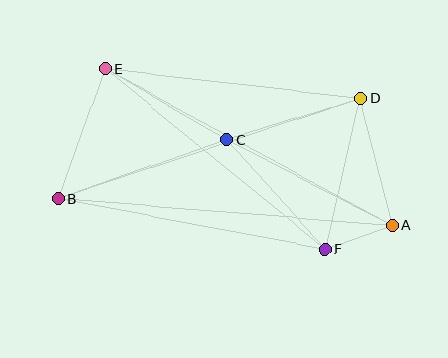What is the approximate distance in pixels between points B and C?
The distance between B and C is approximately 179 pixels.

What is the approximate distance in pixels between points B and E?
The distance between B and E is approximately 138 pixels.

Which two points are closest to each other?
Points A and F are closest to each other.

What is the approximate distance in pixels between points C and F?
The distance between C and F is approximately 147 pixels.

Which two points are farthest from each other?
Points A and B are farthest from each other.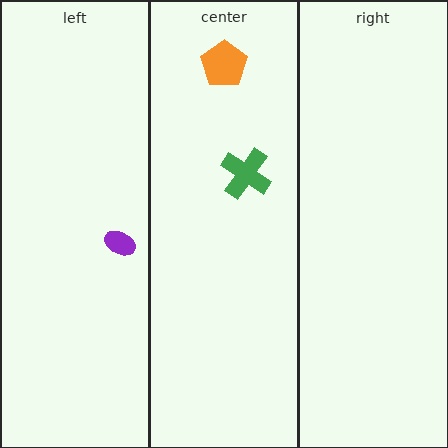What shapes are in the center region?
The orange pentagon, the green cross.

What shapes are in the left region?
The purple ellipse.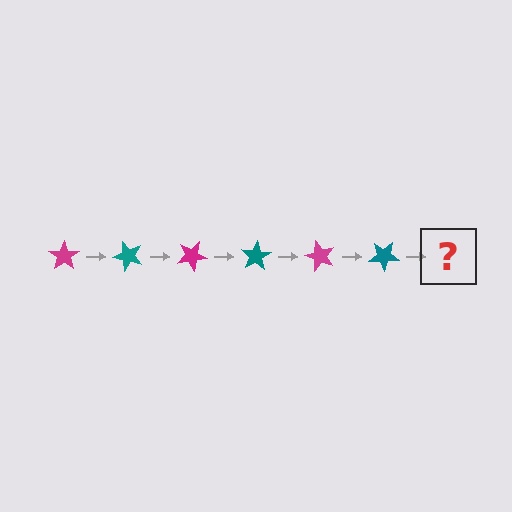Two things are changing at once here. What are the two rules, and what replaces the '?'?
The two rules are that it rotates 50 degrees each step and the color cycles through magenta and teal. The '?' should be a magenta star, rotated 300 degrees from the start.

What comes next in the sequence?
The next element should be a magenta star, rotated 300 degrees from the start.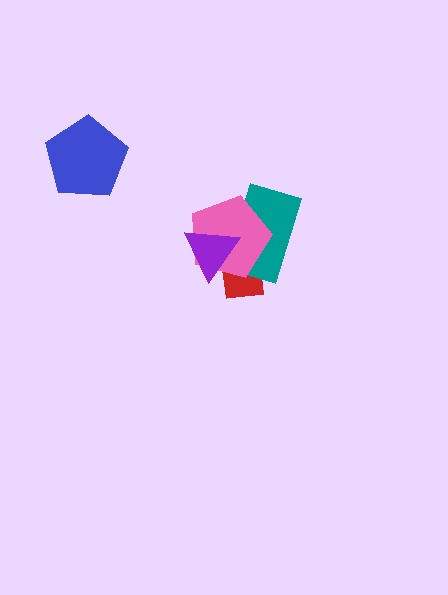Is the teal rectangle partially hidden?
Yes, it is partially covered by another shape.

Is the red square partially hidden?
Yes, it is partially covered by another shape.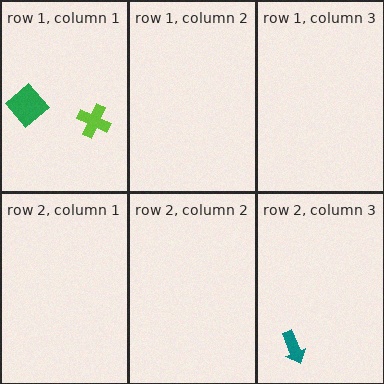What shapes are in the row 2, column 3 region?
The teal arrow.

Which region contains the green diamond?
The row 1, column 1 region.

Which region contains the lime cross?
The row 1, column 1 region.